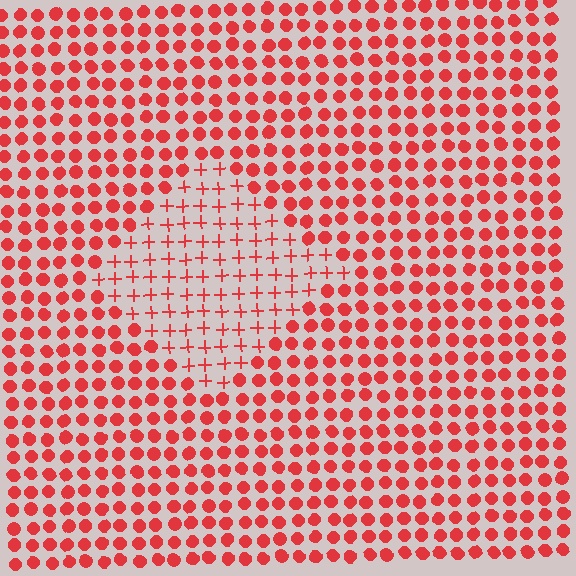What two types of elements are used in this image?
The image uses plus signs inside the diamond region and circles outside it.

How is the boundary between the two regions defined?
The boundary is defined by a change in element shape: plus signs inside vs. circles outside. All elements share the same color and spacing.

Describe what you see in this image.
The image is filled with small red elements arranged in a uniform grid. A diamond-shaped region contains plus signs, while the surrounding area contains circles. The boundary is defined purely by the change in element shape.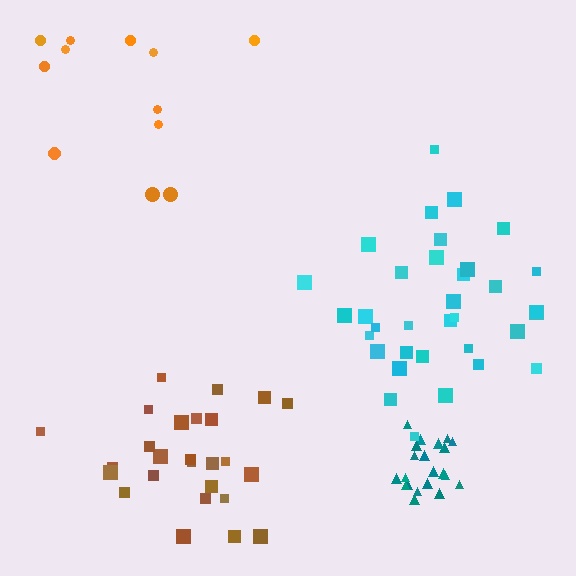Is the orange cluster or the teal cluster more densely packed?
Teal.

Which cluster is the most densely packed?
Teal.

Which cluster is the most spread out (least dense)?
Orange.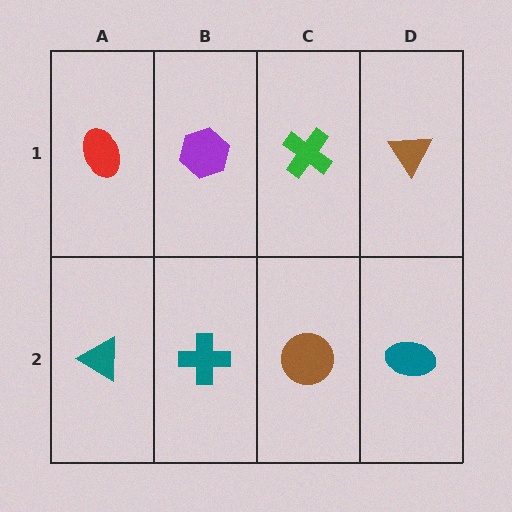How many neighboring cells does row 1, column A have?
2.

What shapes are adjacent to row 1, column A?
A teal triangle (row 2, column A), a purple hexagon (row 1, column B).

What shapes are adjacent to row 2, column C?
A green cross (row 1, column C), a teal cross (row 2, column B), a teal ellipse (row 2, column D).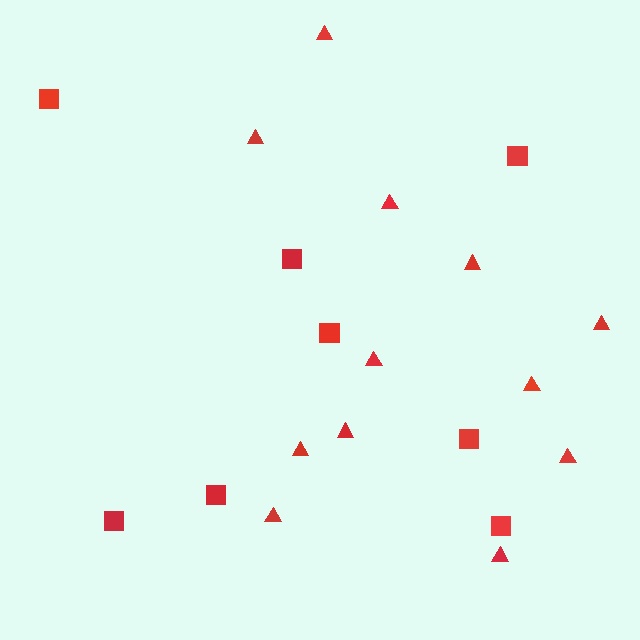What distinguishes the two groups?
There are 2 groups: one group of triangles (12) and one group of squares (8).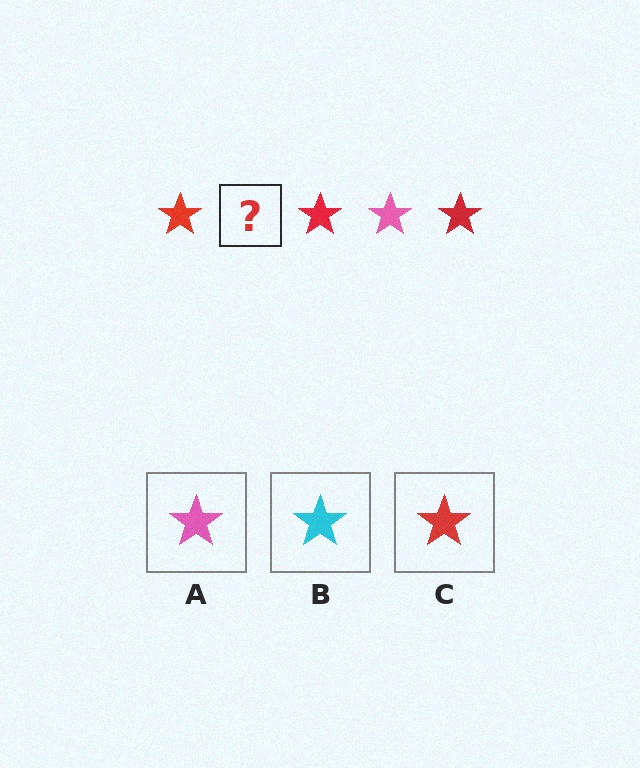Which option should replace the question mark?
Option A.